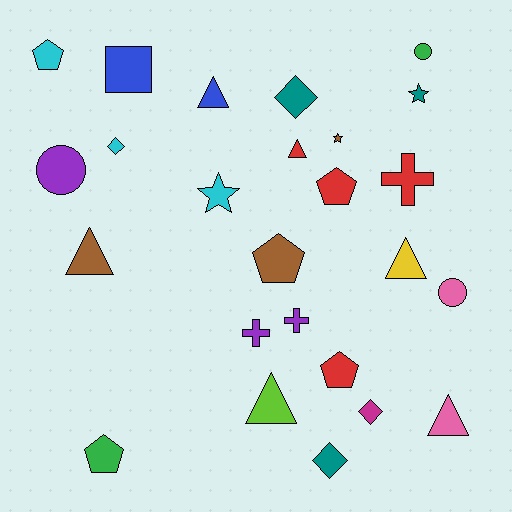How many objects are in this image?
There are 25 objects.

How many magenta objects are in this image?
There is 1 magenta object.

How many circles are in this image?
There are 3 circles.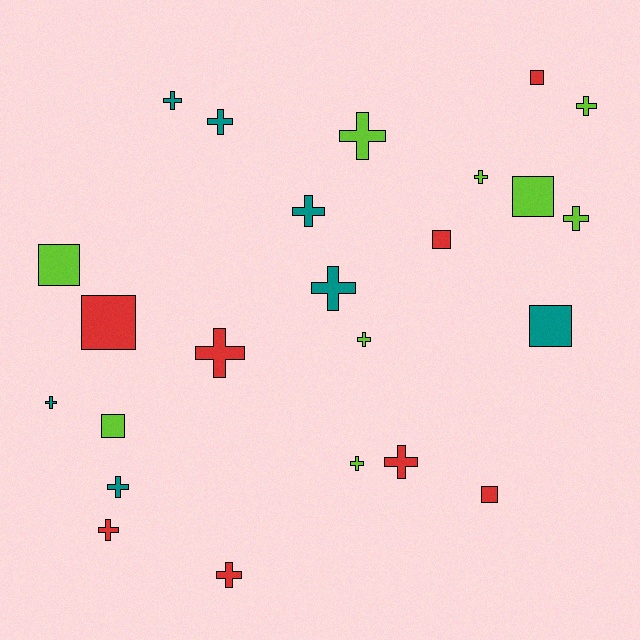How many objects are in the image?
There are 24 objects.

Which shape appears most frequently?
Cross, with 16 objects.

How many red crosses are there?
There are 4 red crosses.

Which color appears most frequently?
Lime, with 9 objects.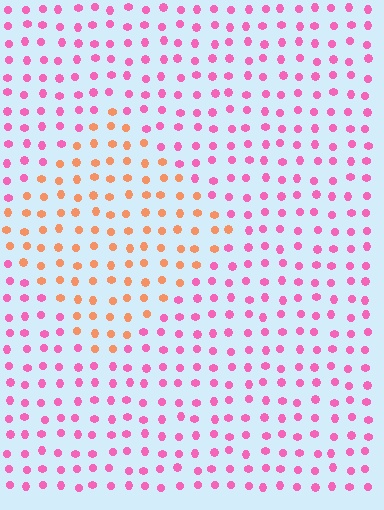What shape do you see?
I see a diamond.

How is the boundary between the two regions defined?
The boundary is defined purely by a slight shift in hue (about 54 degrees). Spacing, size, and orientation are identical on both sides.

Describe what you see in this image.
The image is filled with small pink elements in a uniform arrangement. A diamond-shaped region is visible where the elements are tinted to a slightly different hue, forming a subtle color boundary.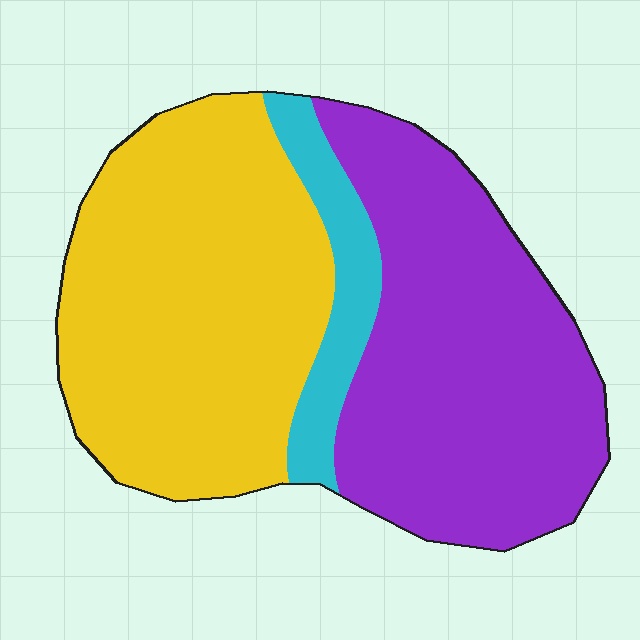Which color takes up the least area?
Cyan, at roughly 10%.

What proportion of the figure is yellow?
Yellow covers roughly 45% of the figure.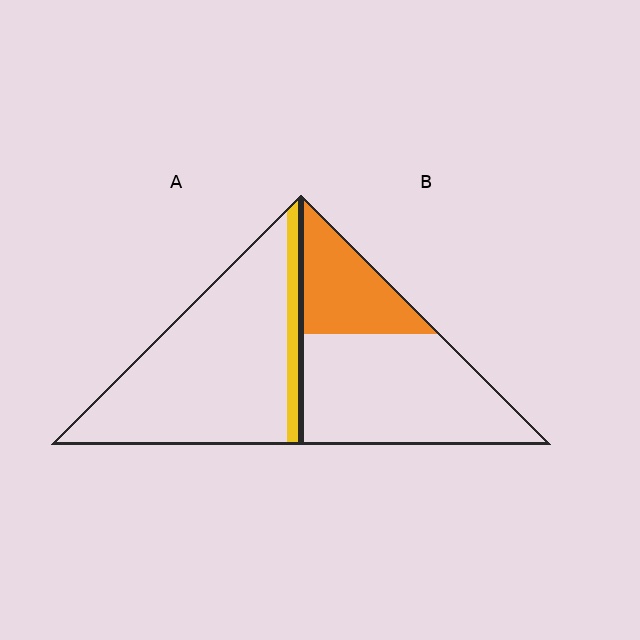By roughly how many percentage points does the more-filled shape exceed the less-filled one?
By roughly 20 percentage points (B over A).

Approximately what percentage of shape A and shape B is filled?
A is approximately 10% and B is approximately 30%.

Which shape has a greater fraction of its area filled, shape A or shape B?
Shape B.